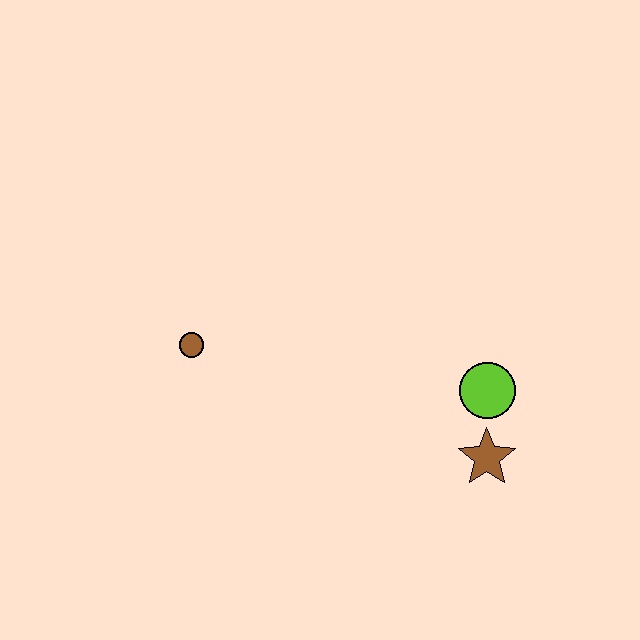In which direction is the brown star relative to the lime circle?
The brown star is below the lime circle.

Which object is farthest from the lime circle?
The brown circle is farthest from the lime circle.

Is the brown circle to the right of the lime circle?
No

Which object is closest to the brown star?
The lime circle is closest to the brown star.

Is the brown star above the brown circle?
No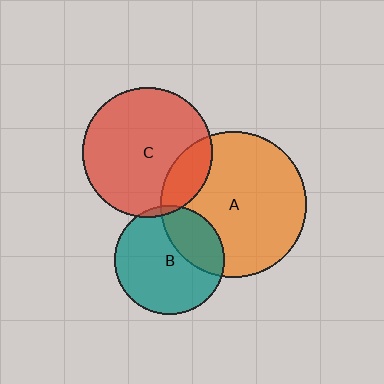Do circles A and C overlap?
Yes.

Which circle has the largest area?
Circle A (orange).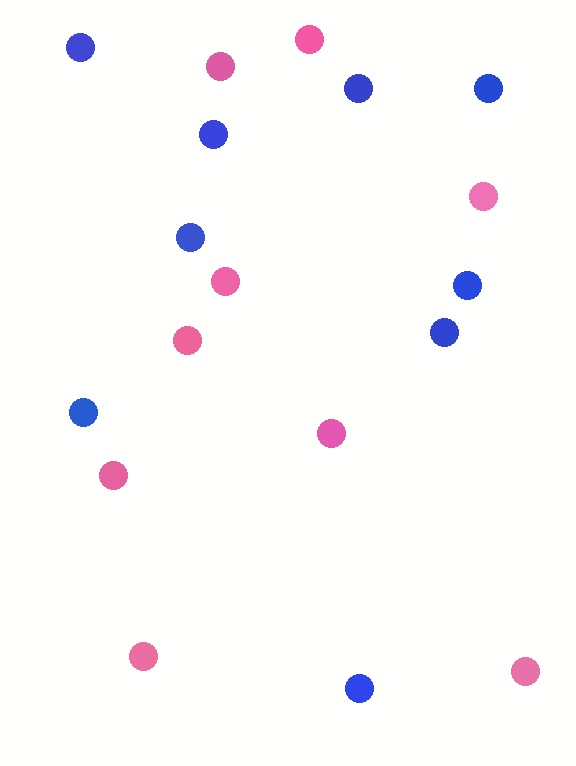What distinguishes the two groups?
There are 2 groups: one group of blue circles (9) and one group of pink circles (9).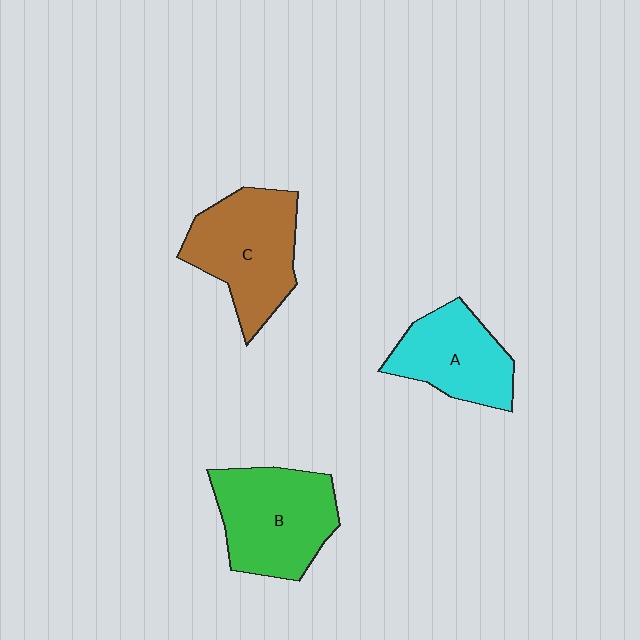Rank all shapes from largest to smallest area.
From largest to smallest: B (green), C (brown), A (cyan).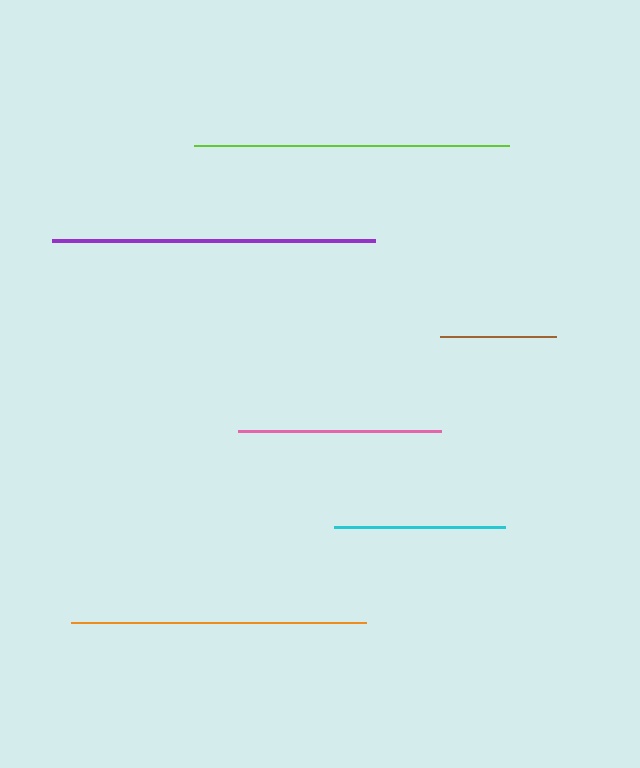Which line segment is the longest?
The purple line is the longest at approximately 323 pixels.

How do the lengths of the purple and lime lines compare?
The purple and lime lines are approximately the same length.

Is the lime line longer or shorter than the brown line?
The lime line is longer than the brown line.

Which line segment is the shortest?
The brown line is the shortest at approximately 117 pixels.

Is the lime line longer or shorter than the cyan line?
The lime line is longer than the cyan line.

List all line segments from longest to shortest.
From longest to shortest: purple, lime, orange, pink, cyan, brown.